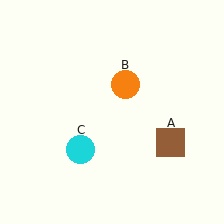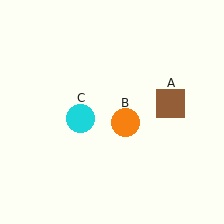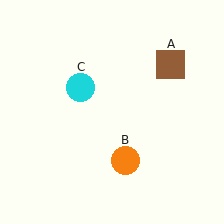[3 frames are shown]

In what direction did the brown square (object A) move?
The brown square (object A) moved up.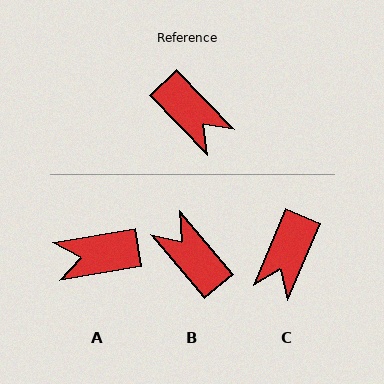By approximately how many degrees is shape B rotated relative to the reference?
Approximately 176 degrees counter-clockwise.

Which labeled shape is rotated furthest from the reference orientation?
B, about 176 degrees away.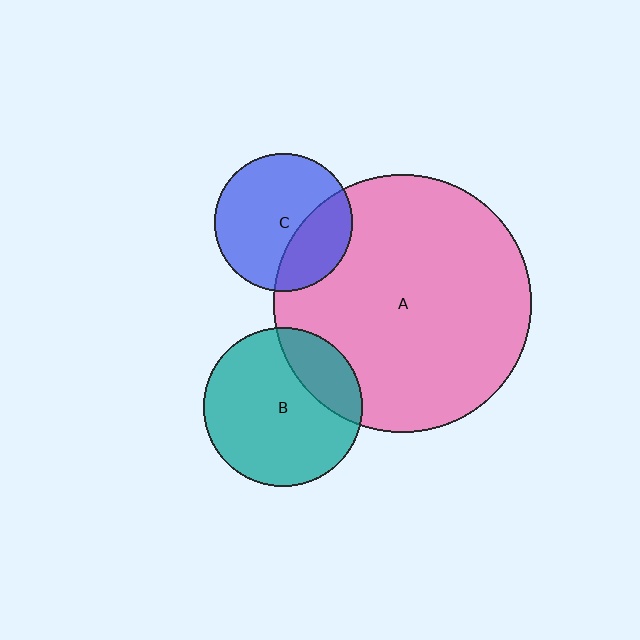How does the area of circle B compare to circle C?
Approximately 1.3 times.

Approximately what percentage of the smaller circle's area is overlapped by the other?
Approximately 30%.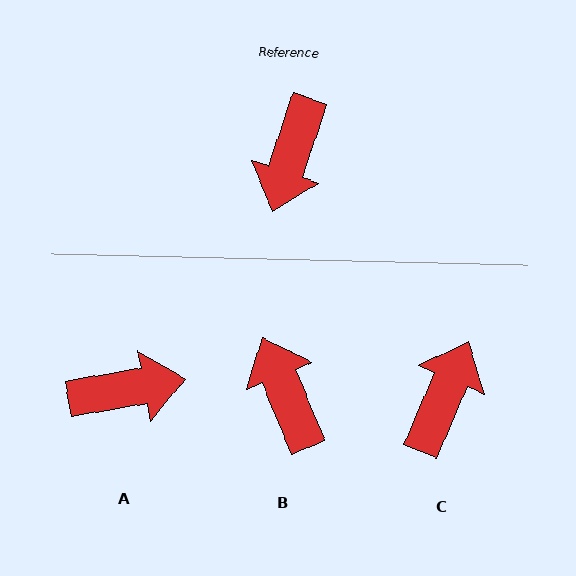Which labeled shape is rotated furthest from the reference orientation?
C, about 175 degrees away.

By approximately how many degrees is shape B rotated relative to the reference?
Approximately 139 degrees clockwise.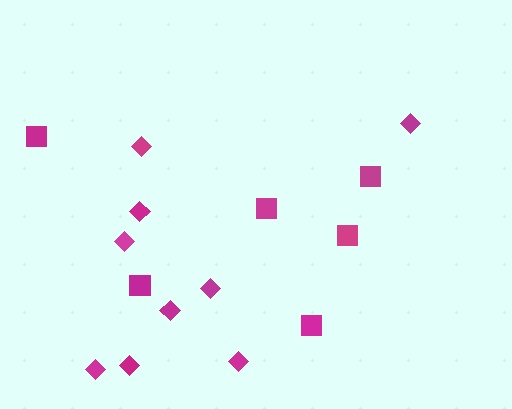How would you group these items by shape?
There are 2 groups: one group of diamonds (9) and one group of squares (6).